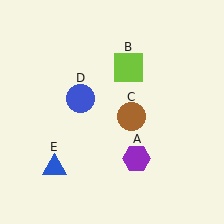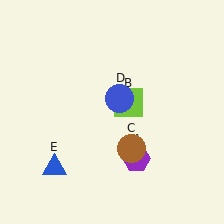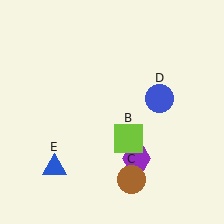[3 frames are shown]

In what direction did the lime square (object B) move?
The lime square (object B) moved down.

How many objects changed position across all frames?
3 objects changed position: lime square (object B), brown circle (object C), blue circle (object D).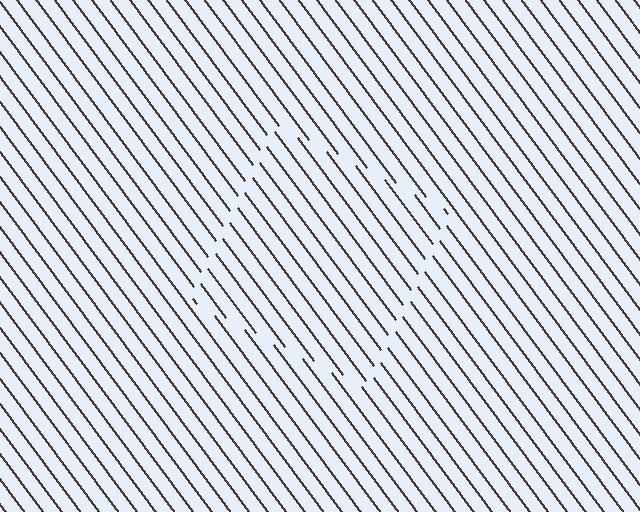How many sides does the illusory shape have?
4 sides — the line-ends trace a square.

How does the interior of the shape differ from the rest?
The interior of the shape contains the same grating, shifted by half a period — the contour is defined by the phase discontinuity where line-ends from the inner and outer gratings abut.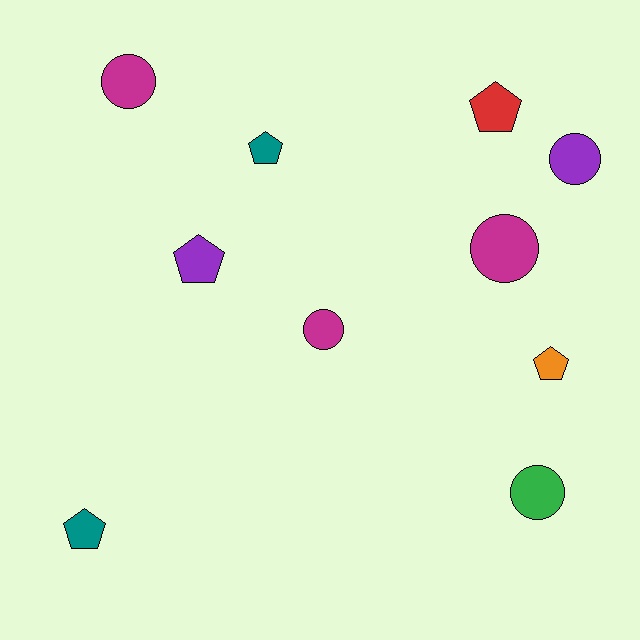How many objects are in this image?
There are 10 objects.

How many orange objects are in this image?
There is 1 orange object.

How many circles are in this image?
There are 5 circles.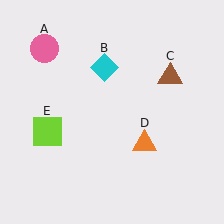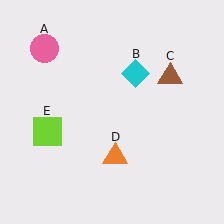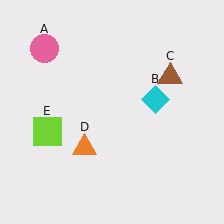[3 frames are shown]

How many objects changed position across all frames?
2 objects changed position: cyan diamond (object B), orange triangle (object D).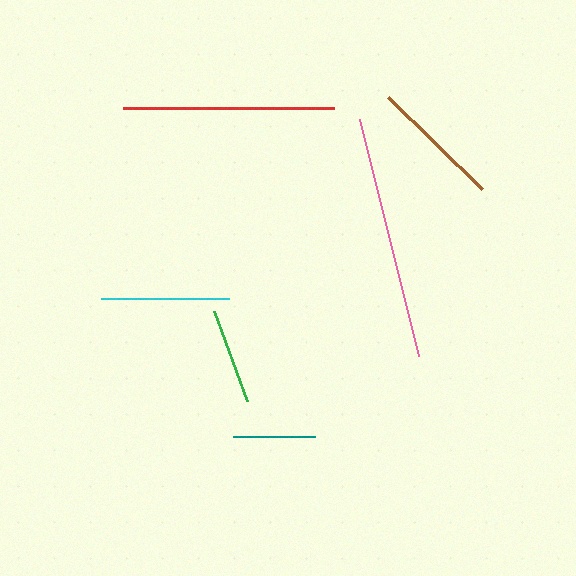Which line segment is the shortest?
The teal line is the shortest at approximately 82 pixels.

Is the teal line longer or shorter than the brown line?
The brown line is longer than the teal line.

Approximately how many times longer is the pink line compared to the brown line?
The pink line is approximately 1.9 times the length of the brown line.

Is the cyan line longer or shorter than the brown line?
The brown line is longer than the cyan line.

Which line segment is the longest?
The pink line is the longest at approximately 244 pixels.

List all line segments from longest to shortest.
From longest to shortest: pink, red, brown, cyan, green, teal.